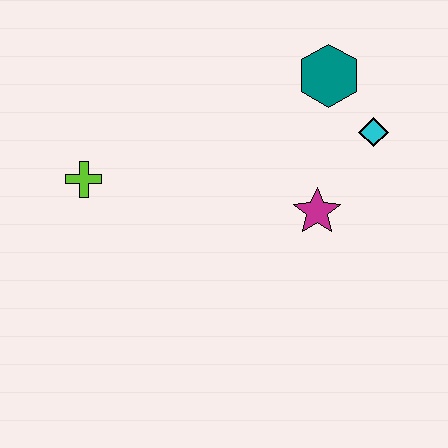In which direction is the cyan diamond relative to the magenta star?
The cyan diamond is above the magenta star.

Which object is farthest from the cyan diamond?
The lime cross is farthest from the cyan diamond.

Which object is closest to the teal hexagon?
The cyan diamond is closest to the teal hexagon.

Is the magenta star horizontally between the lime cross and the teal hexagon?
Yes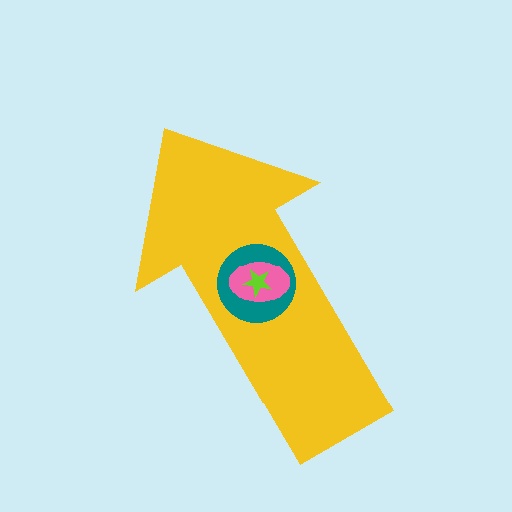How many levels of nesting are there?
4.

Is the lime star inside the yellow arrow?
Yes.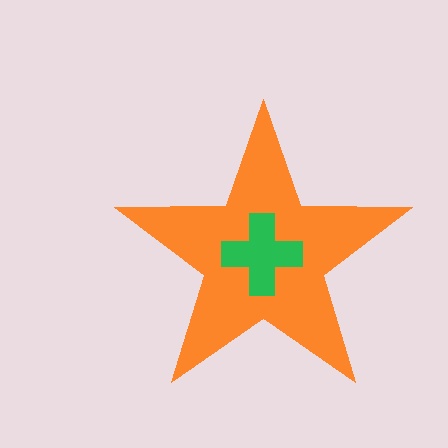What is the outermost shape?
The orange star.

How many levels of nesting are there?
2.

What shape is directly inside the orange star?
The green cross.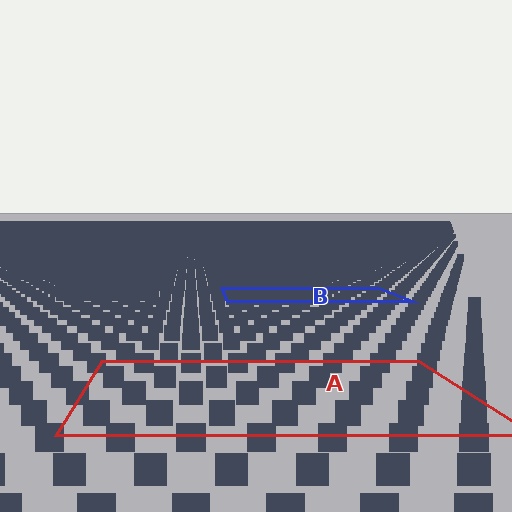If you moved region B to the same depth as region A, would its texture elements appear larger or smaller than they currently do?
They would appear larger. At a closer depth, the same texture elements are projected at a bigger on-screen size.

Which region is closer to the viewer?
Region A is closer. The texture elements there are larger and more spread out.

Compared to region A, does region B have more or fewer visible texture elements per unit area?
Region B has more texture elements per unit area — they are packed more densely because it is farther away.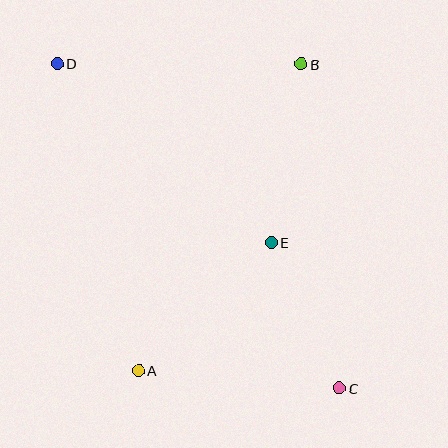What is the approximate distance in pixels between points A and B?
The distance between A and B is approximately 347 pixels.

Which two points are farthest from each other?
Points C and D are farthest from each other.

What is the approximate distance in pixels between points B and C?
The distance between B and C is approximately 326 pixels.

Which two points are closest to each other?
Points C and E are closest to each other.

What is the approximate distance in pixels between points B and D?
The distance between B and D is approximately 244 pixels.